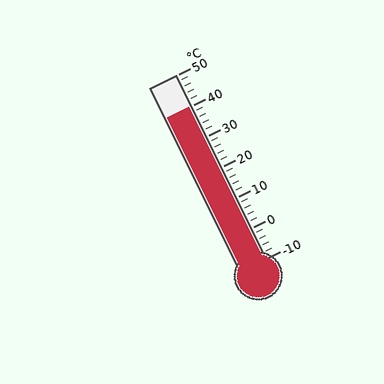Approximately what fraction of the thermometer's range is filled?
The thermometer is filled to approximately 85% of its range.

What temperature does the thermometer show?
The thermometer shows approximately 40°C.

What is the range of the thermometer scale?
The thermometer scale ranges from -10°C to 50°C.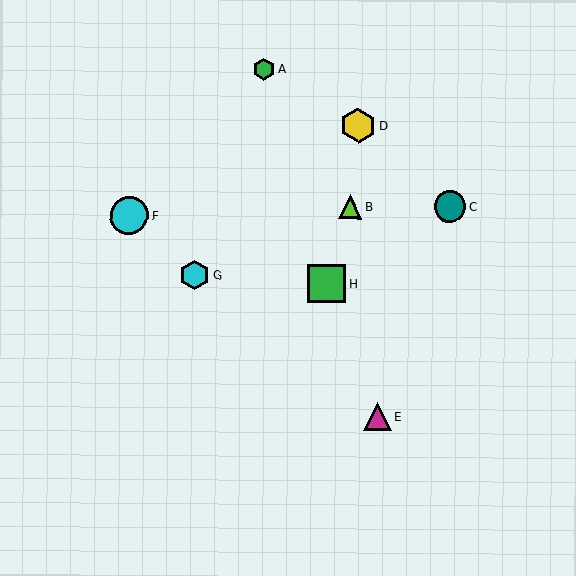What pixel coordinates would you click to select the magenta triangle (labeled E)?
Click at (377, 416) to select the magenta triangle E.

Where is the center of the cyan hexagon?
The center of the cyan hexagon is at (195, 275).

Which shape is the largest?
The green square (labeled H) is the largest.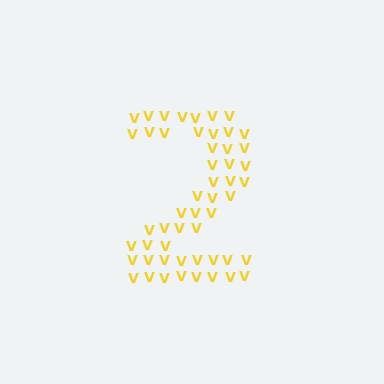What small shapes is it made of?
It is made of small letter V's.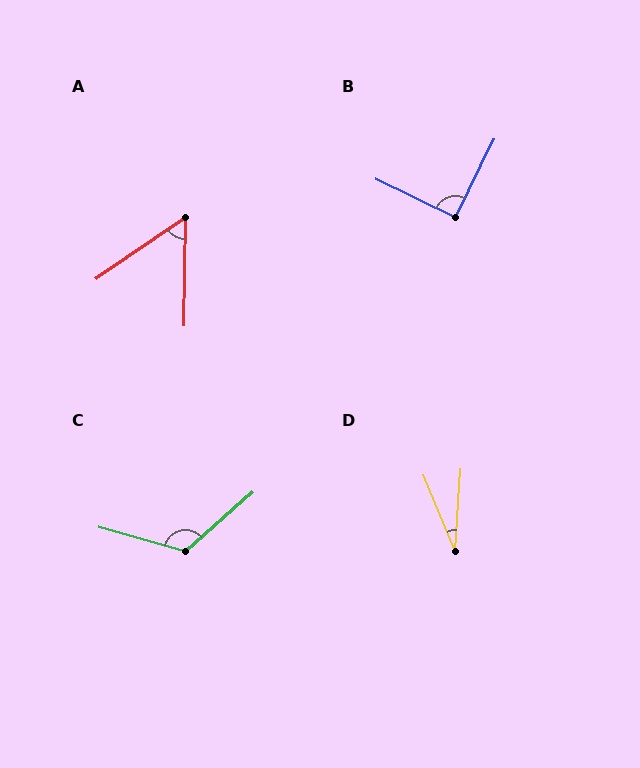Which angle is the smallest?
D, at approximately 26 degrees.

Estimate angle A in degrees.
Approximately 55 degrees.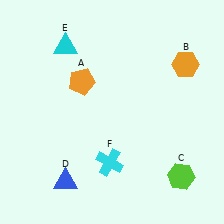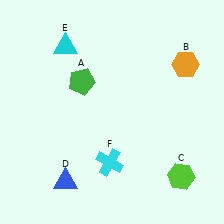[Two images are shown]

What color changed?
The pentagon (A) changed from orange in Image 1 to green in Image 2.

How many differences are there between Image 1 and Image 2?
There is 1 difference between the two images.